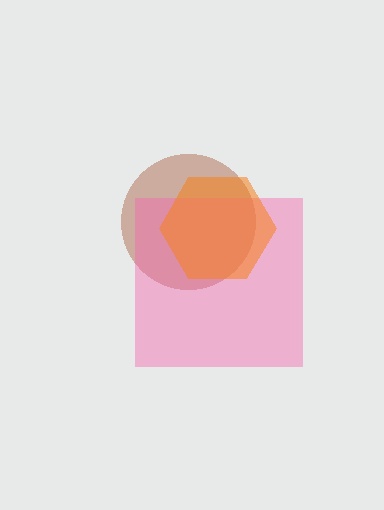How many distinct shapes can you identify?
There are 3 distinct shapes: a brown circle, a pink square, an orange hexagon.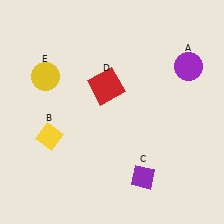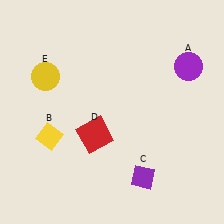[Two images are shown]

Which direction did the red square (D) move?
The red square (D) moved down.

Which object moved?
The red square (D) moved down.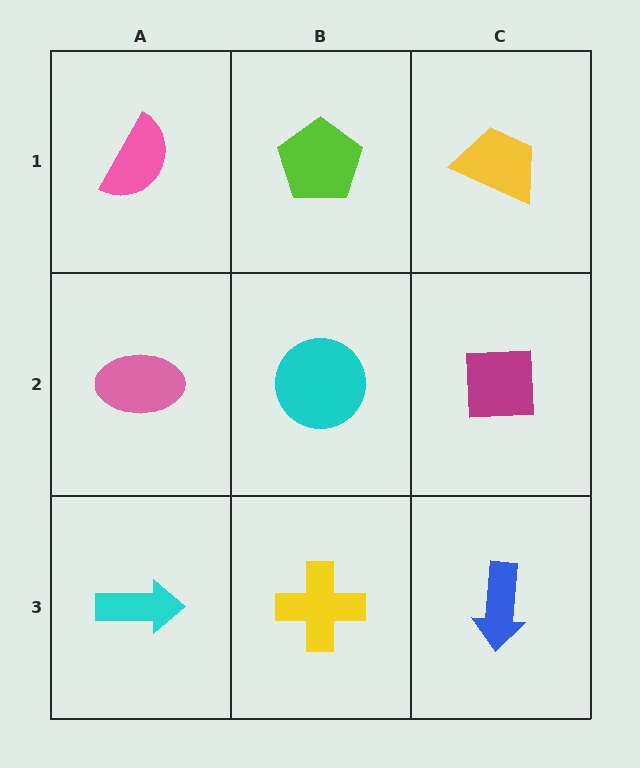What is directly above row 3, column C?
A magenta square.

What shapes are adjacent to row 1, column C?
A magenta square (row 2, column C), a lime pentagon (row 1, column B).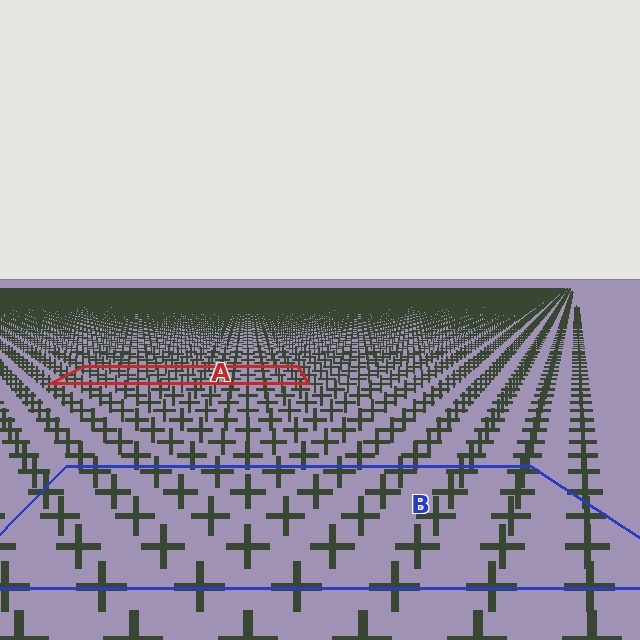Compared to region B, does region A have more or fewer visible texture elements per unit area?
Region A has more texture elements per unit area — they are packed more densely because it is farther away.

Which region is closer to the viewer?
Region B is closer. The texture elements there are larger and more spread out.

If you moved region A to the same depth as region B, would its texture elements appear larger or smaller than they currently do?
They would appear larger. At a closer depth, the same texture elements are projected at a bigger on-screen size.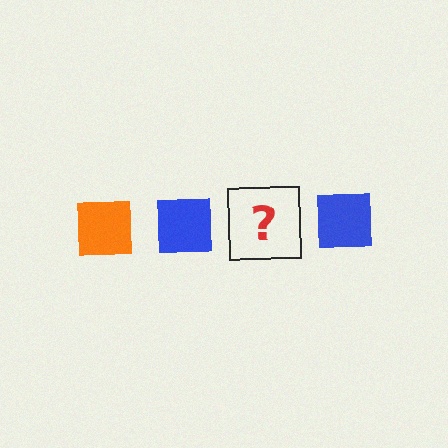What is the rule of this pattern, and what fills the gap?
The rule is that the pattern cycles through orange, blue squares. The gap should be filled with an orange square.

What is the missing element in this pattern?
The missing element is an orange square.